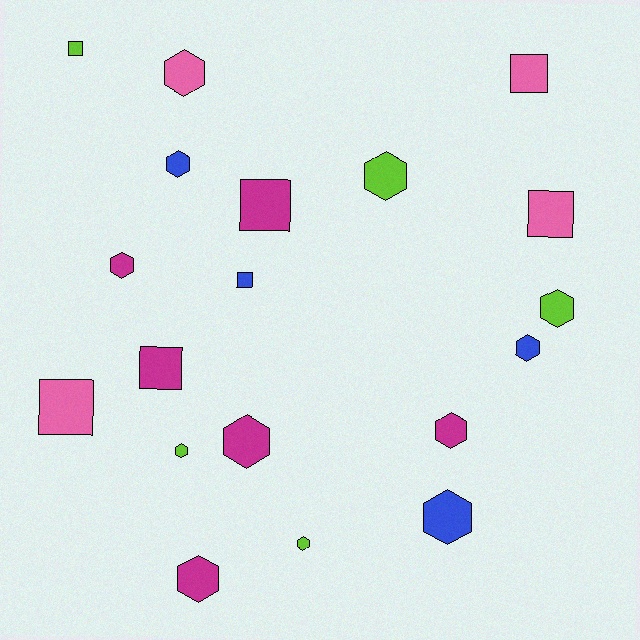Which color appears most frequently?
Magenta, with 6 objects.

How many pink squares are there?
There are 3 pink squares.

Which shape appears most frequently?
Hexagon, with 12 objects.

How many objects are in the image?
There are 19 objects.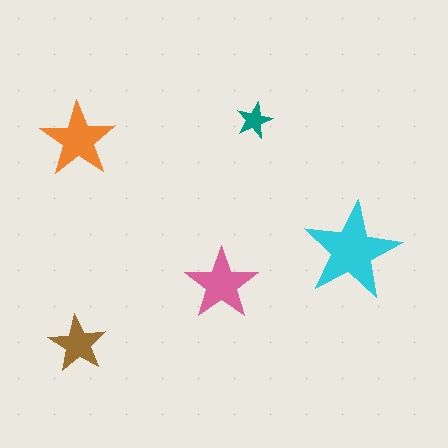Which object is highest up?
The teal star is topmost.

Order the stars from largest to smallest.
the cyan one, the orange one, the pink one, the brown one, the teal one.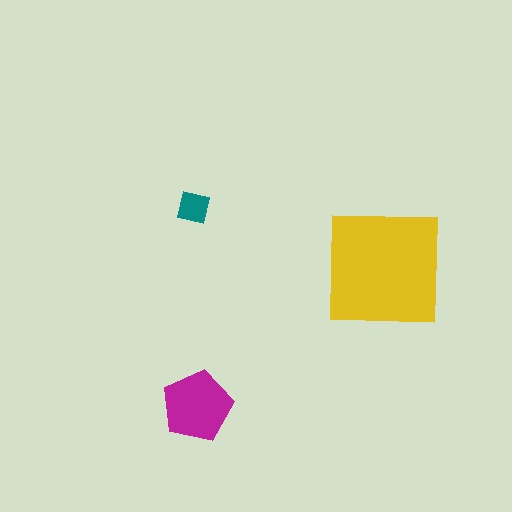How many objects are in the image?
There are 3 objects in the image.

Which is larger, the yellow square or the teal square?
The yellow square.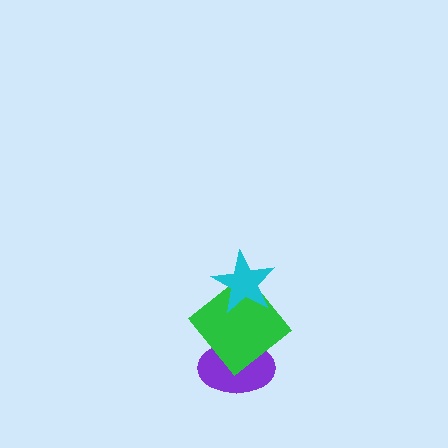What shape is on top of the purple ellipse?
The green diamond is on top of the purple ellipse.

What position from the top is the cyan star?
The cyan star is 1st from the top.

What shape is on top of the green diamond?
The cyan star is on top of the green diamond.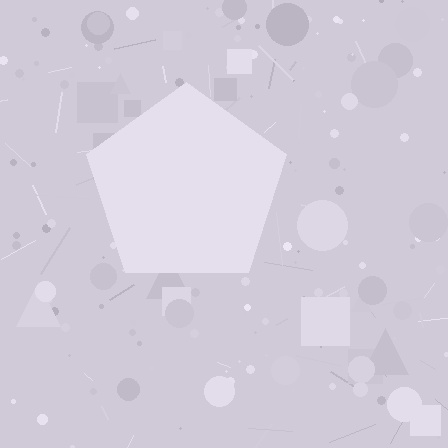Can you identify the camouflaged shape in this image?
The camouflaged shape is a pentagon.